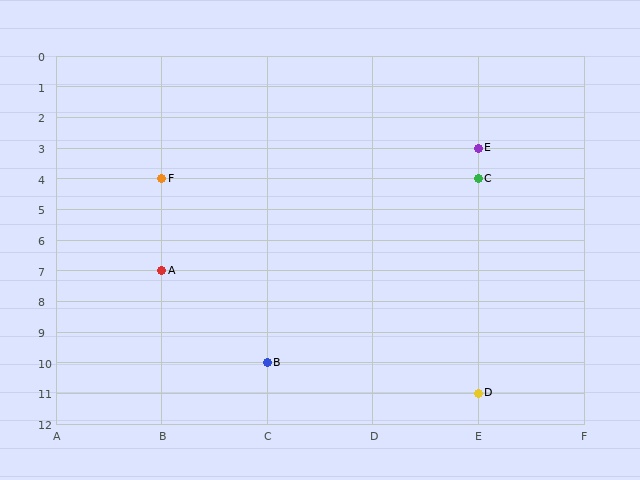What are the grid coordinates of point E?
Point E is at grid coordinates (E, 3).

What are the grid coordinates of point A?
Point A is at grid coordinates (B, 7).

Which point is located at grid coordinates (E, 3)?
Point E is at (E, 3).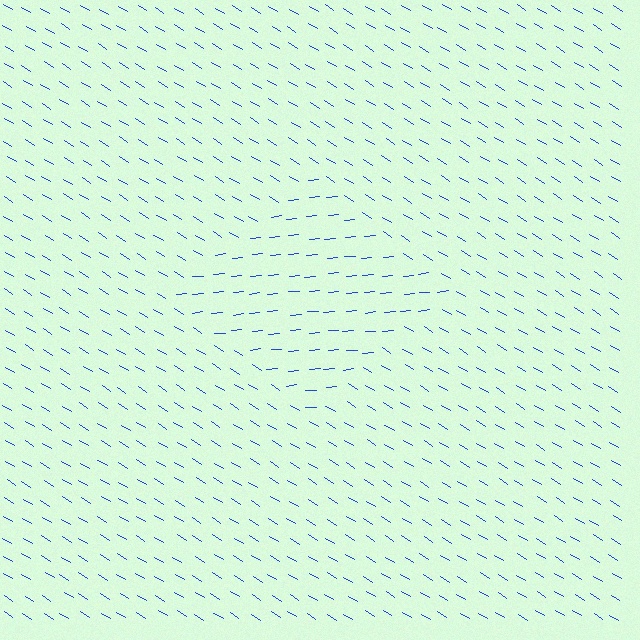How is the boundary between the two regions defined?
The boundary is defined purely by a change in line orientation (approximately 37 degrees difference). All lines are the same color and thickness.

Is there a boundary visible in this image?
Yes, there is a texture boundary formed by a change in line orientation.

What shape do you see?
I see a diamond.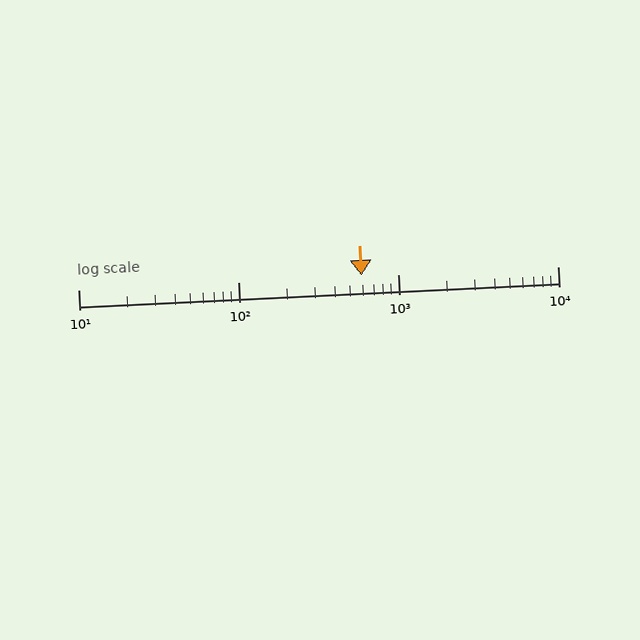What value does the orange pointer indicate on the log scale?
The pointer indicates approximately 590.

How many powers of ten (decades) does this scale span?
The scale spans 3 decades, from 10 to 10000.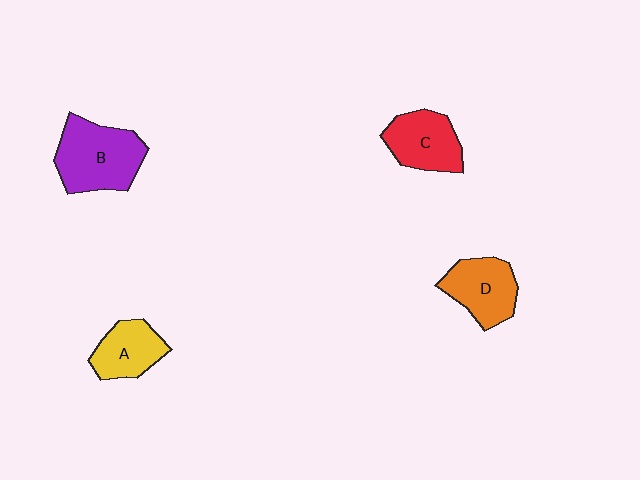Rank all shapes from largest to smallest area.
From largest to smallest: B (purple), D (orange), C (red), A (yellow).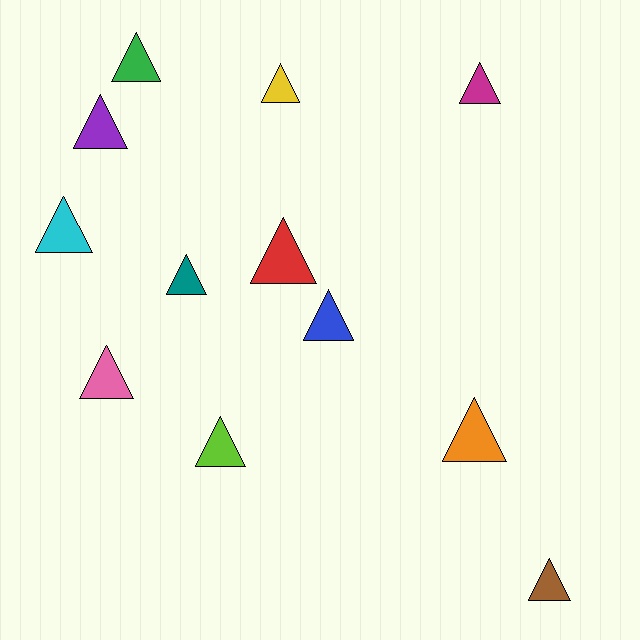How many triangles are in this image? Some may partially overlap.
There are 12 triangles.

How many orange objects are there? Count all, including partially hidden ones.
There is 1 orange object.